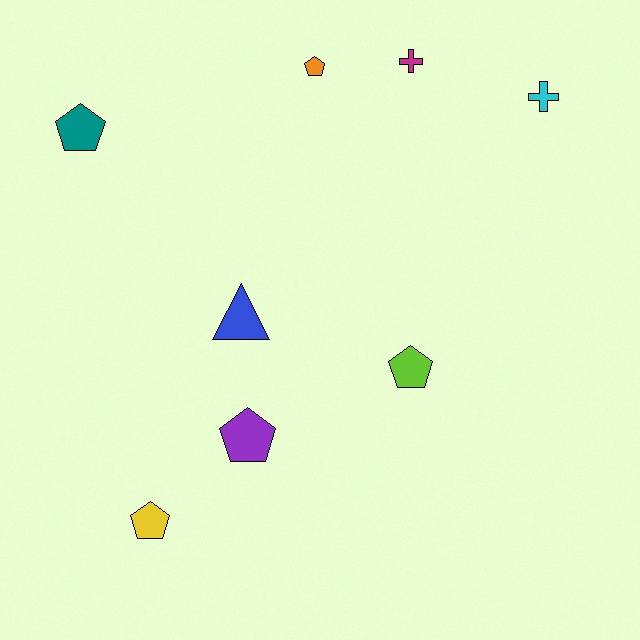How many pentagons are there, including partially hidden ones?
There are 5 pentagons.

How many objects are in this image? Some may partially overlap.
There are 8 objects.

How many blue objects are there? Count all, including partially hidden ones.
There is 1 blue object.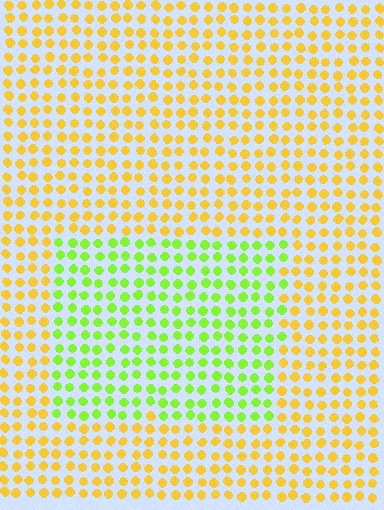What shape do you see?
I see a rectangle.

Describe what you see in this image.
The image is filled with small yellow elements in a uniform arrangement. A rectangle-shaped region is visible where the elements are tinted to a slightly different hue, forming a subtle color boundary.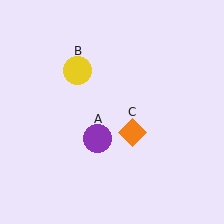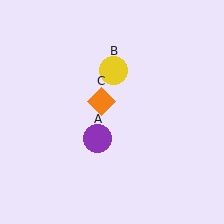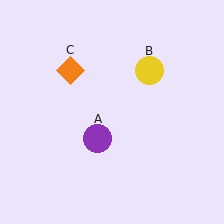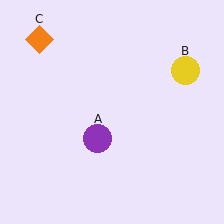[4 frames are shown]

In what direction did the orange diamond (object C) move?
The orange diamond (object C) moved up and to the left.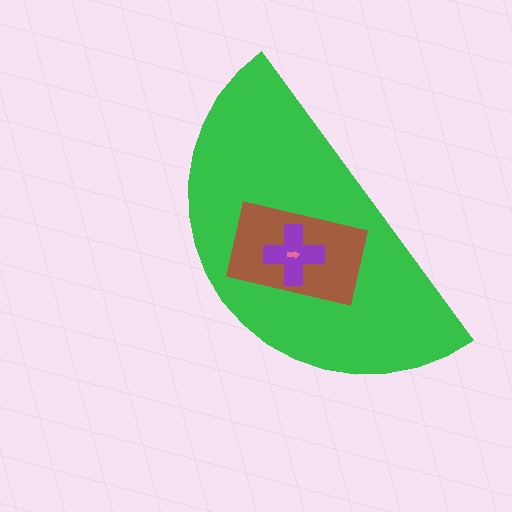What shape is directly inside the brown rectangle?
The purple cross.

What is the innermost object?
The pink arrow.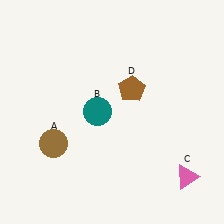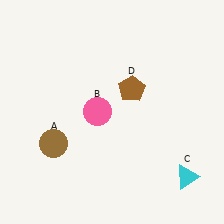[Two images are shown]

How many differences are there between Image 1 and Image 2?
There are 2 differences between the two images.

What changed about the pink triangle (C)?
In Image 1, C is pink. In Image 2, it changed to cyan.